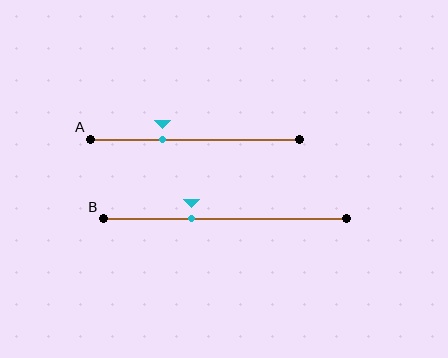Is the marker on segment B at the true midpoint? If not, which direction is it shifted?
No, the marker on segment B is shifted to the left by about 14% of the segment length.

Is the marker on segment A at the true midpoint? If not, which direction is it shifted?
No, the marker on segment A is shifted to the left by about 15% of the segment length.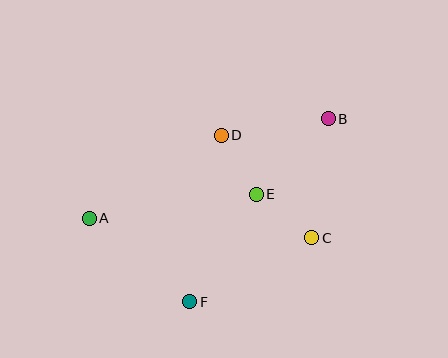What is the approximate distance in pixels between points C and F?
The distance between C and F is approximately 138 pixels.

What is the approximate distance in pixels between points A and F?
The distance between A and F is approximately 131 pixels.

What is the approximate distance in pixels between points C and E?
The distance between C and E is approximately 70 pixels.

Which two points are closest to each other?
Points D and E are closest to each other.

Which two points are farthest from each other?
Points A and B are farthest from each other.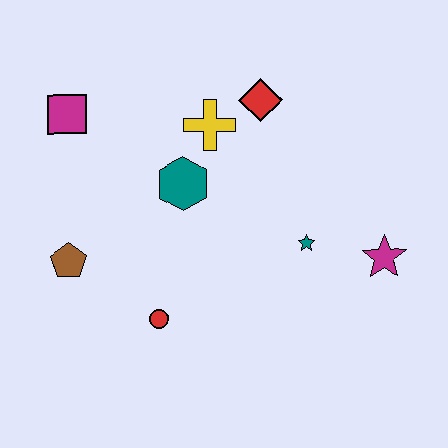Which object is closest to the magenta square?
The teal hexagon is closest to the magenta square.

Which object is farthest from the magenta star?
The magenta square is farthest from the magenta star.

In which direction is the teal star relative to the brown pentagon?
The teal star is to the right of the brown pentagon.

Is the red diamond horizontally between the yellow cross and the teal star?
Yes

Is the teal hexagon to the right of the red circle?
Yes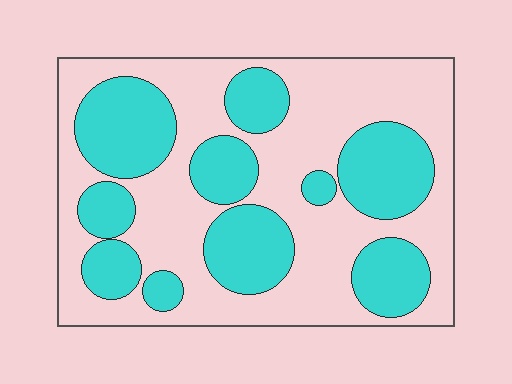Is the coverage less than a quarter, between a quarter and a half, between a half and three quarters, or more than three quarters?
Between a quarter and a half.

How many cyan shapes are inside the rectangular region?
10.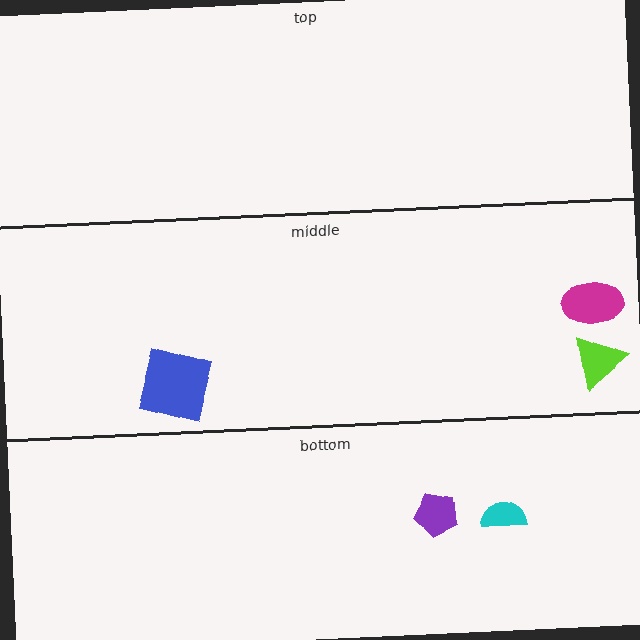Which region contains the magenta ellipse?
The middle region.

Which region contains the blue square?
The middle region.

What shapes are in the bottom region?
The cyan semicircle, the purple pentagon.